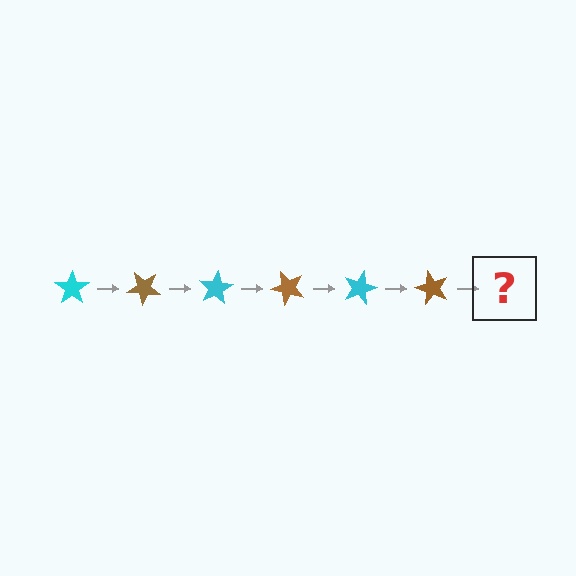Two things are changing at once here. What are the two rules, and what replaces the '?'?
The two rules are that it rotates 40 degrees each step and the color cycles through cyan and brown. The '?' should be a cyan star, rotated 240 degrees from the start.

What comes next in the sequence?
The next element should be a cyan star, rotated 240 degrees from the start.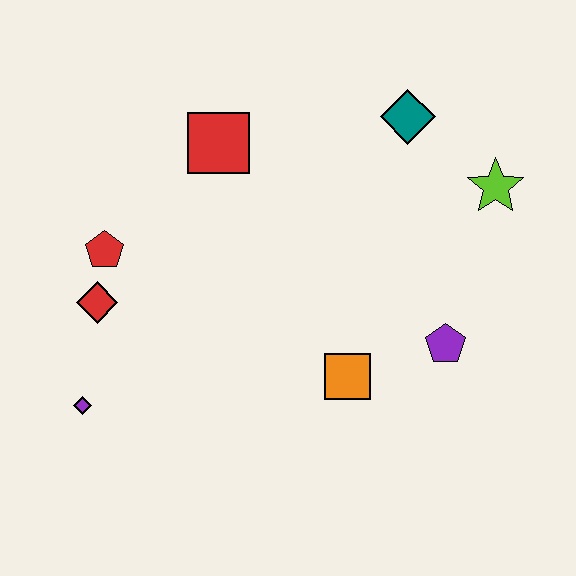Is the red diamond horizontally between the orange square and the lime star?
No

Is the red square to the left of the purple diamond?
No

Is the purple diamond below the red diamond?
Yes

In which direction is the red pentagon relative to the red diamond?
The red pentagon is above the red diamond.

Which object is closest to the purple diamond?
The red diamond is closest to the purple diamond.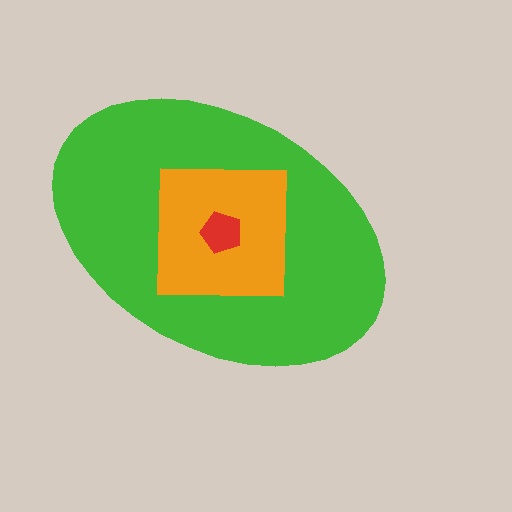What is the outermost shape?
The green ellipse.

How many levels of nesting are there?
3.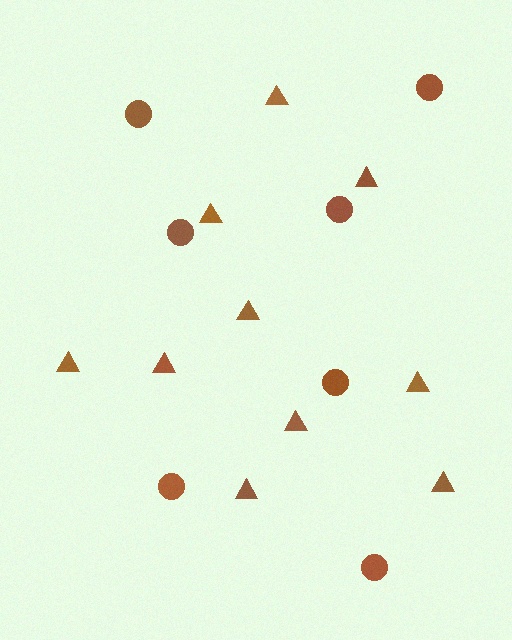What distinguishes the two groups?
There are 2 groups: one group of circles (7) and one group of triangles (10).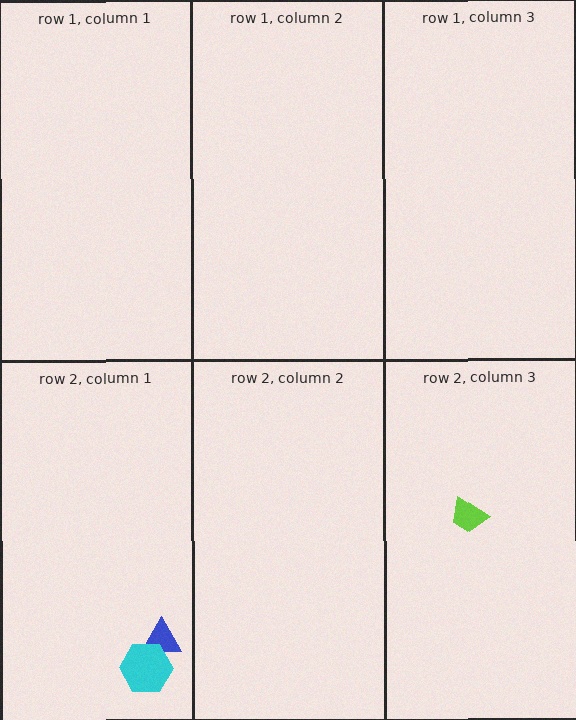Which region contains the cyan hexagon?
The row 2, column 1 region.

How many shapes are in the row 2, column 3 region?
1.